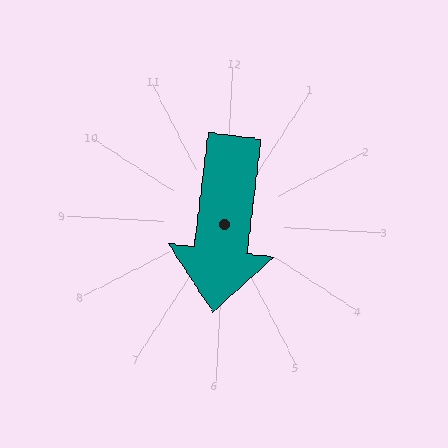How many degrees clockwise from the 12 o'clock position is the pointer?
Approximately 184 degrees.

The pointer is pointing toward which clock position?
Roughly 6 o'clock.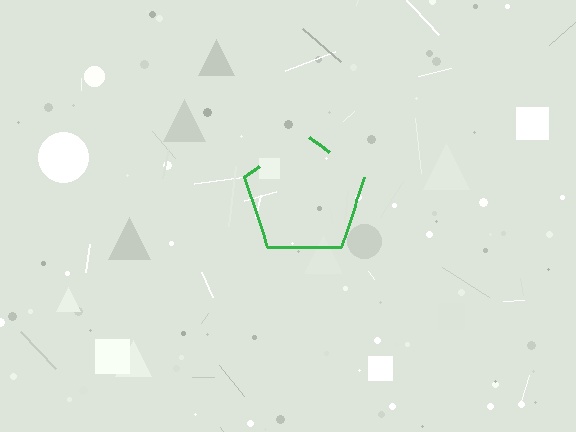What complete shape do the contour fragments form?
The contour fragments form a pentagon.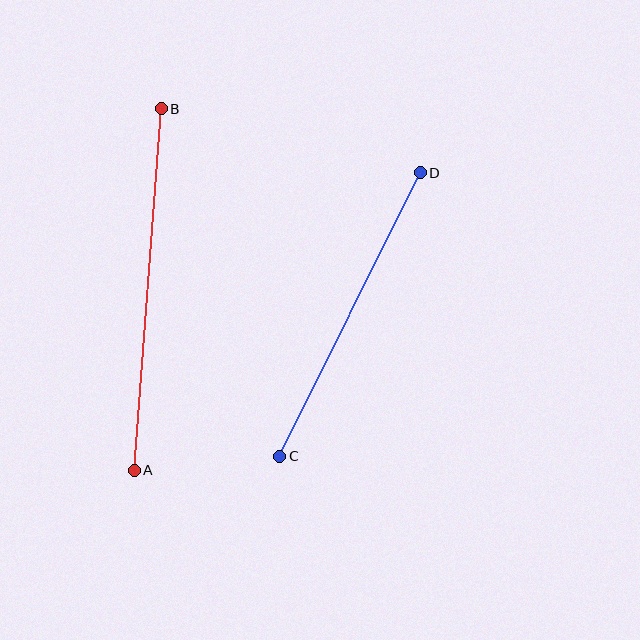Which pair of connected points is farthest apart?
Points A and B are farthest apart.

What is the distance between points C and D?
The distance is approximately 316 pixels.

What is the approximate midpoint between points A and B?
The midpoint is at approximately (148, 290) pixels.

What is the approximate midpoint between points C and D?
The midpoint is at approximately (350, 315) pixels.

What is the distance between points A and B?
The distance is approximately 362 pixels.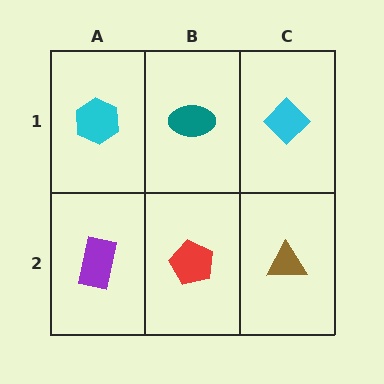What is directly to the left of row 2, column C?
A red pentagon.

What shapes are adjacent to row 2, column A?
A cyan hexagon (row 1, column A), a red pentagon (row 2, column B).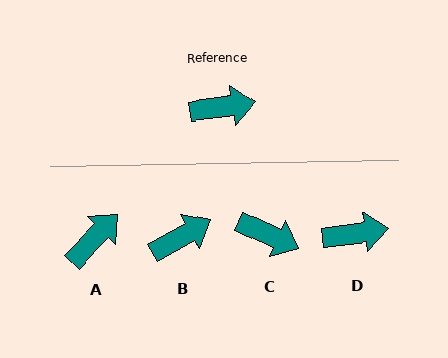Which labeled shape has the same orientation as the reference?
D.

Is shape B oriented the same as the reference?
No, it is off by about 22 degrees.